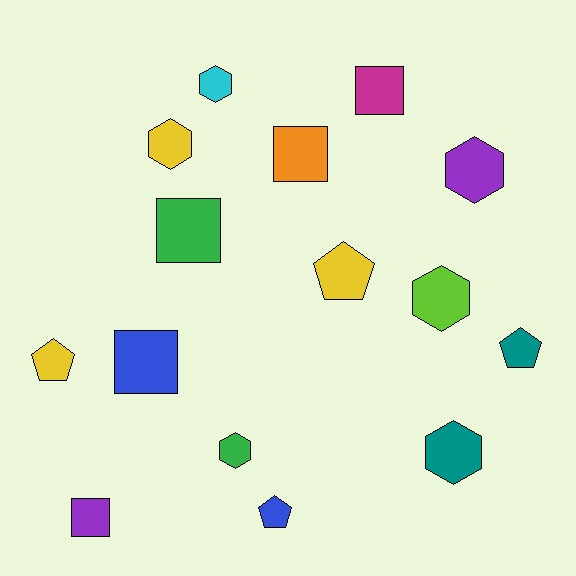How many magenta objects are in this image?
There is 1 magenta object.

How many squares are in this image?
There are 5 squares.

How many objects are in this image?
There are 15 objects.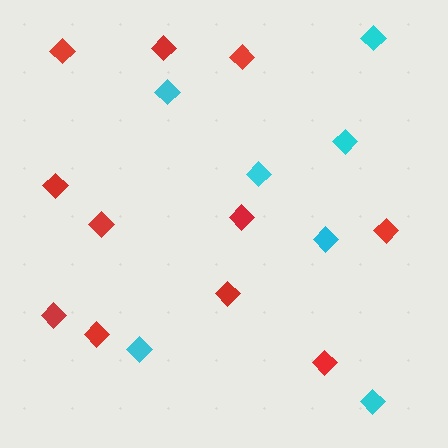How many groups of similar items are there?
There are 2 groups: one group of cyan diamonds (7) and one group of red diamonds (11).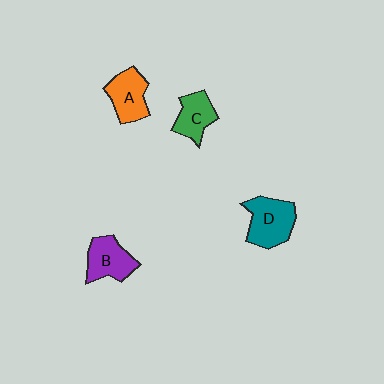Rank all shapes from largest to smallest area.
From largest to smallest: D (teal), B (purple), A (orange), C (green).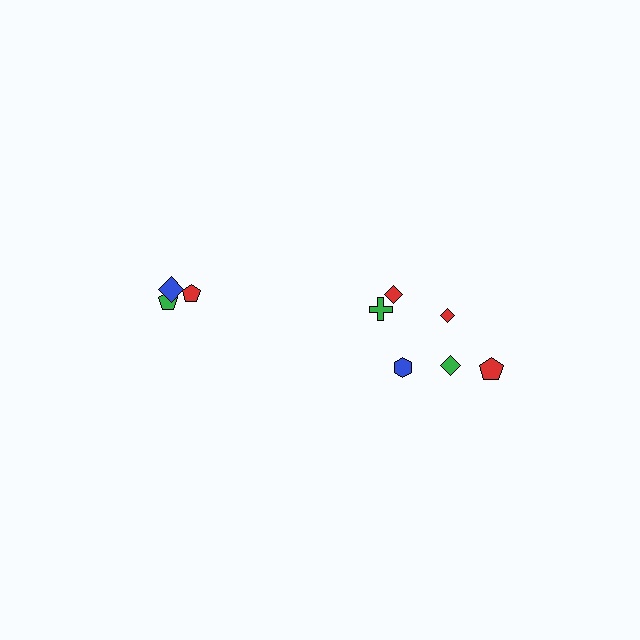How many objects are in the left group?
There are 3 objects.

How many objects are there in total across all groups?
There are 9 objects.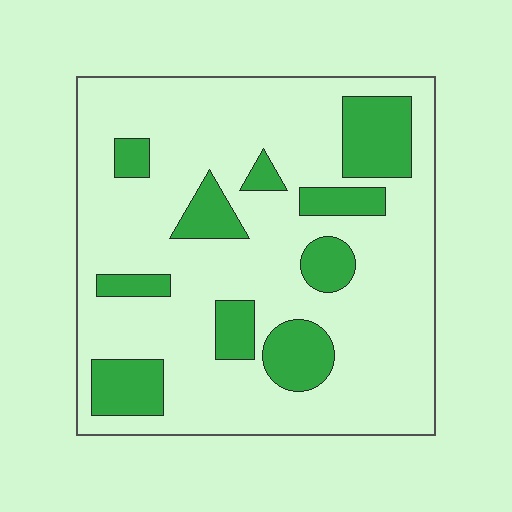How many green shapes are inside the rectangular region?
10.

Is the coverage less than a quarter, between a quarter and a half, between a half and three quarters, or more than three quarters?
Less than a quarter.